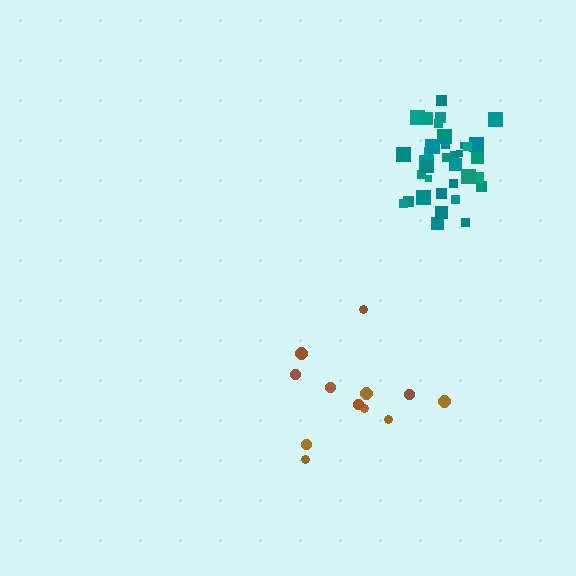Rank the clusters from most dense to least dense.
teal, brown.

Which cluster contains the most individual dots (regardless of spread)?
Teal (35).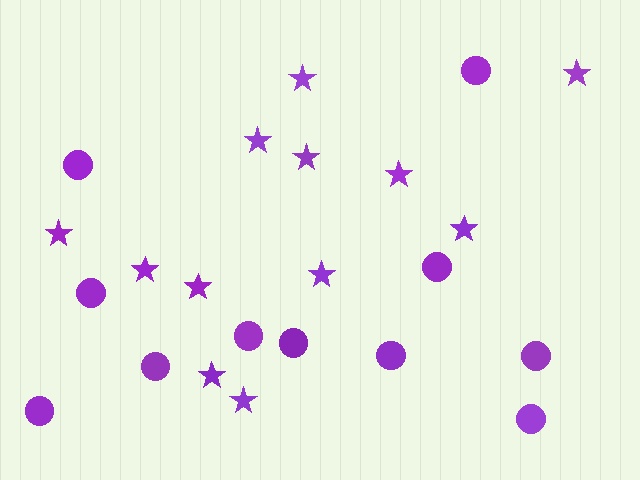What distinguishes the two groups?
There are 2 groups: one group of stars (12) and one group of circles (11).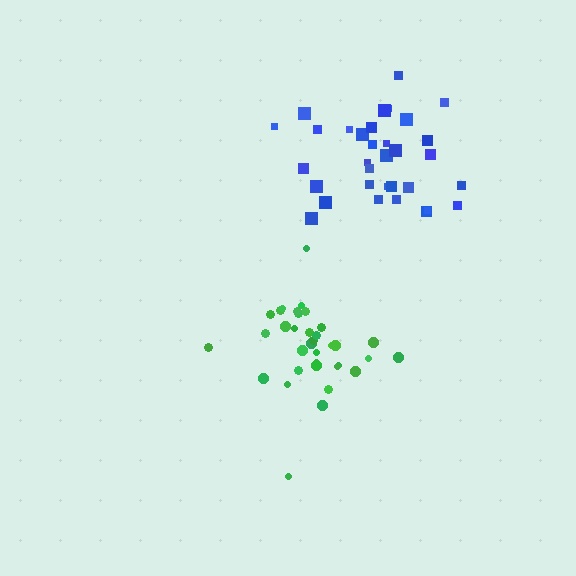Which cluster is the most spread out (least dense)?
Blue.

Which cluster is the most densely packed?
Green.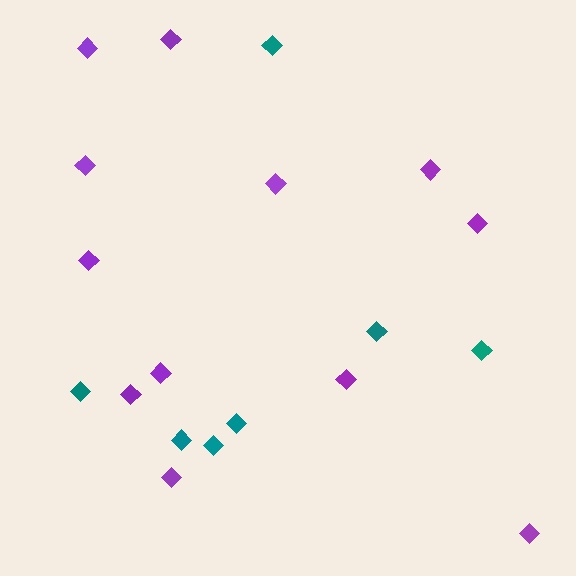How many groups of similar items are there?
There are 2 groups: one group of purple diamonds (12) and one group of teal diamonds (7).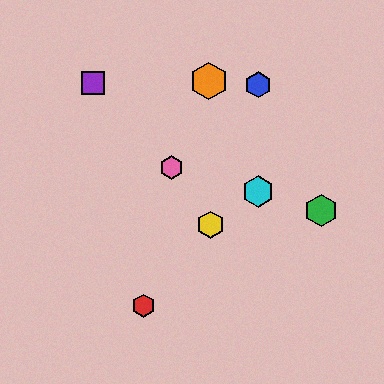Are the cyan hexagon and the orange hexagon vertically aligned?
No, the cyan hexagon is at x≈258 and the orange hexagon is at x≈209.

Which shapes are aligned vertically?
The blue hexagon, the cyan hexagon are aligned vertically.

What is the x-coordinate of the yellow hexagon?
The yellow hexagon is at x≈210.